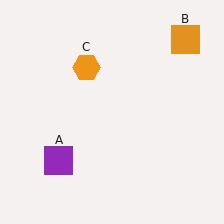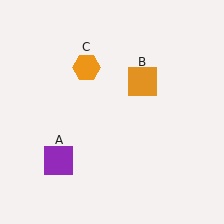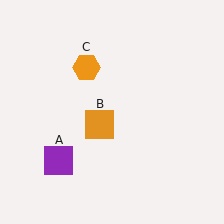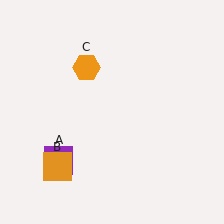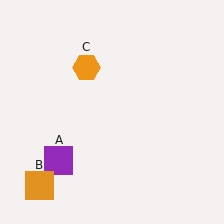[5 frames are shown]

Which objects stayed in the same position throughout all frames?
Purple square (object A) and orange hexagon (object C) remained stationary.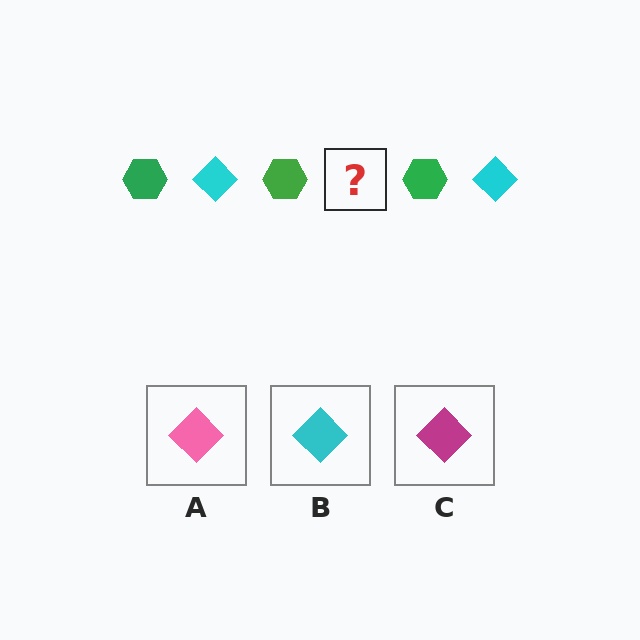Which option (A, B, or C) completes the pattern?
B.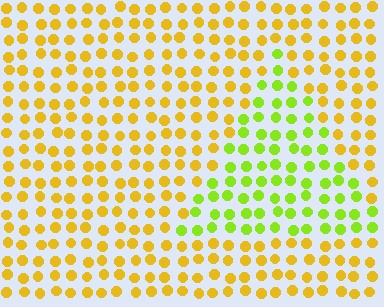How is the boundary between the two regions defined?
The boundary is defined purely by a slight shift in hue (about 42 degrees). Spacing, size, and orientation are identical on both sides.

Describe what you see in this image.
The image is filled with small yellow elements in a uniform arrangement. A triangle-shaped region is visible where the elements are tinted to a slightly different hue, forming a subtle color boundary.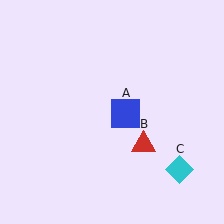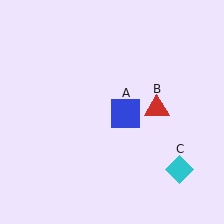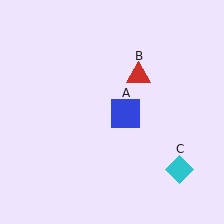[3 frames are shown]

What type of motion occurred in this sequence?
The red triangle (object B) rotated counterclockwise around the center of the scene.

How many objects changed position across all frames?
1 object changed position: red triangle (object B).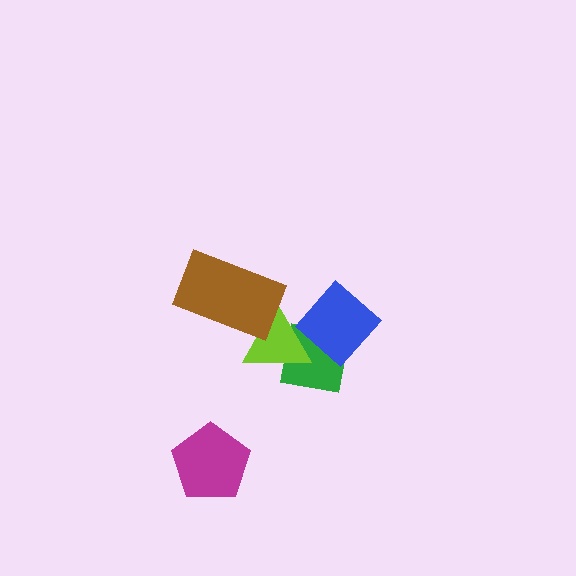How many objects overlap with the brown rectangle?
1 object overlaps with the brown rectangle.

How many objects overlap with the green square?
2 objects overlap with the green square.